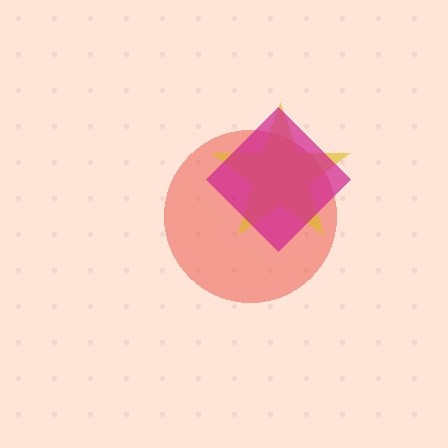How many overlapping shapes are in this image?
There are 3 overlapping shapes in the image.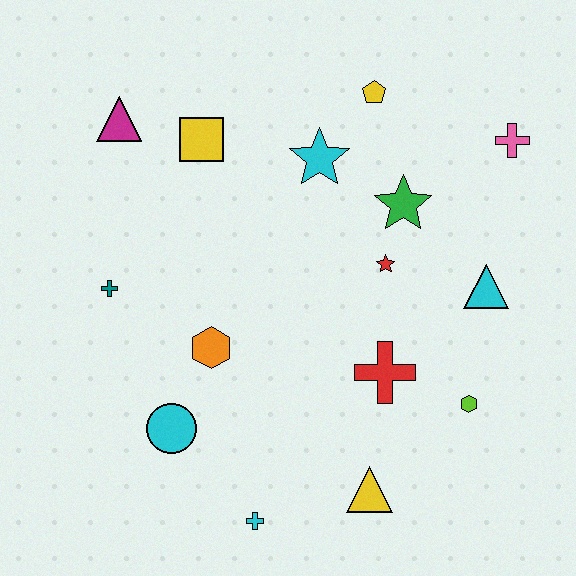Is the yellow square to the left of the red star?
Yes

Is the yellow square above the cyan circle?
Yes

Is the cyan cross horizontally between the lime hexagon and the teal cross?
Yes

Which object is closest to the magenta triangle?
The yellow square is closest to the magenta triangle.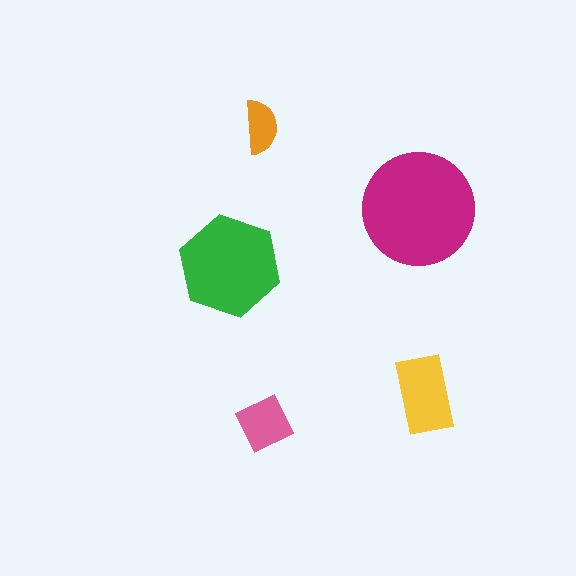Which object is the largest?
The magenta circle.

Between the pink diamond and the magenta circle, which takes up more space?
The magenta circle.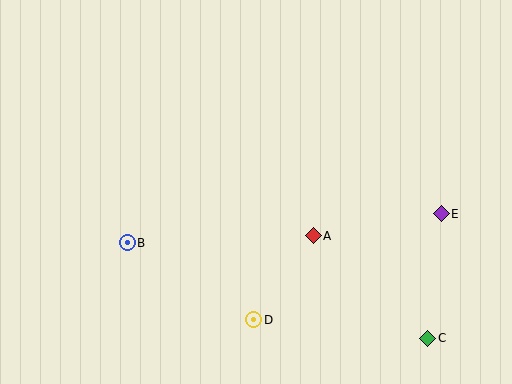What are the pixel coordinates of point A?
Point A is at (313, 236).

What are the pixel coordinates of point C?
Point C is at (428, 338).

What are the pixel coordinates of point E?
Point E is at (441, 214).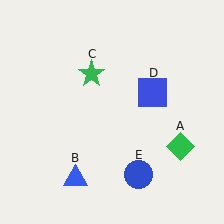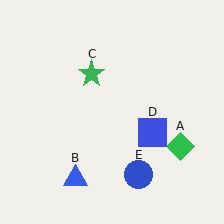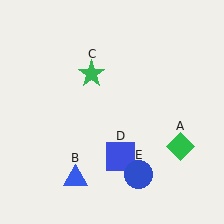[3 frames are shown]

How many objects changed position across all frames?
1 object changed position: blue square (object D).